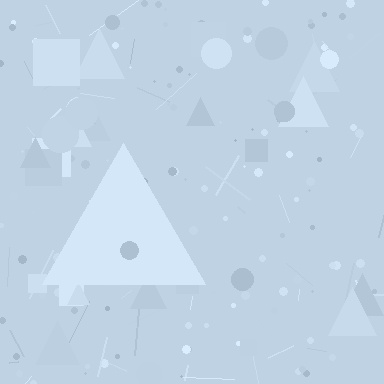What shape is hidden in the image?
A triangle is hidden in the image.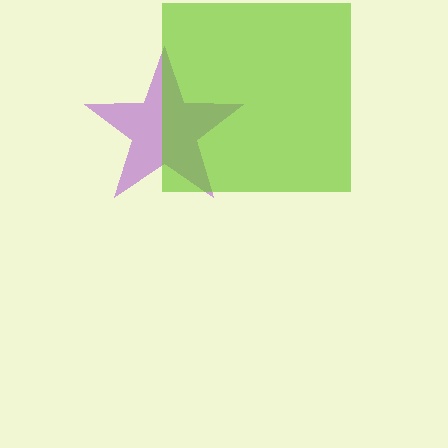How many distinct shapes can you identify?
There are 2 distinct shapes: a purple star, a lime square.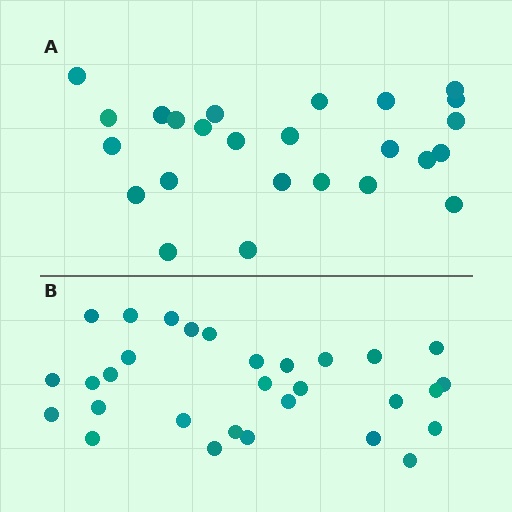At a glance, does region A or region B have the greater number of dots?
Region B (the bottom region) has more dots.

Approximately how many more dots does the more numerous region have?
Region B has about 5 more dots than region A.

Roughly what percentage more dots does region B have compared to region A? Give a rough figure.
About 20% more.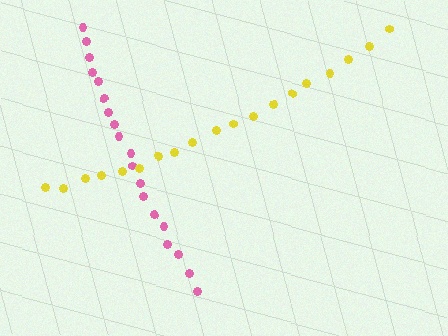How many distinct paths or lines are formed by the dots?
There are 2 distinct paths.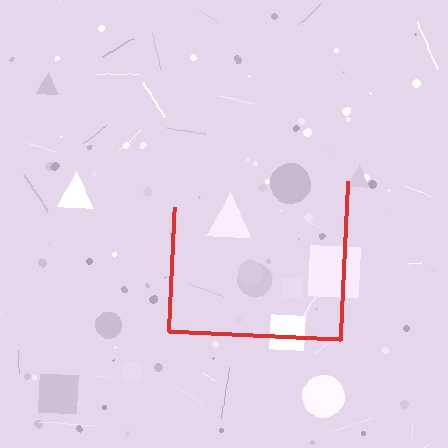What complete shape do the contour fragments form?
The contour fragments form a square.